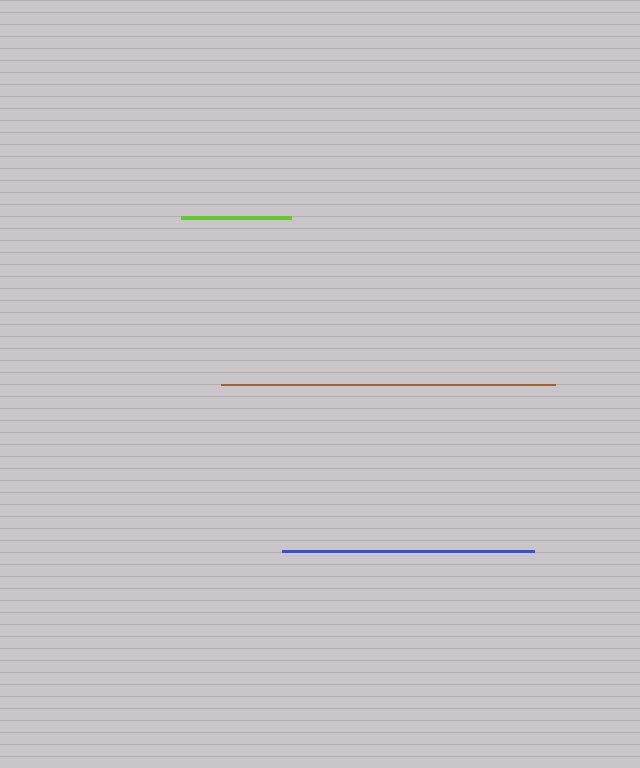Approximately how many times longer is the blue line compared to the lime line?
The blue line is approximately 2.3 times the length of the lime line.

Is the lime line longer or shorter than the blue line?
The blue line is longer than the lime line.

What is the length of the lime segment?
The lime segment is approximately 110 pixels long.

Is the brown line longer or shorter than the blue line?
The brown line is longer than the blue line.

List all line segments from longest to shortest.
From longest to shortest: brown, blue, lime.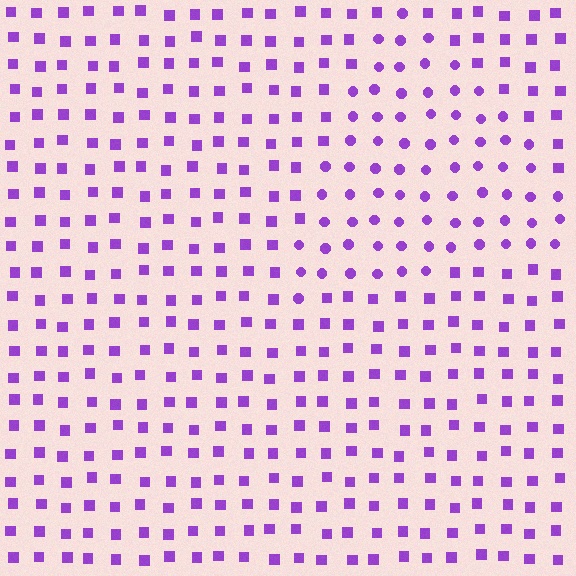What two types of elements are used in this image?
The image uses circles inside the triangle region and squares outside it.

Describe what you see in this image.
The image is filled with small purple elements arranged in a uniform grid. A triangle-shaped region contains circles, while the surrounding area contains squares. The boundary is defined purely by the change in element shape.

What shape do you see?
I see a triangle.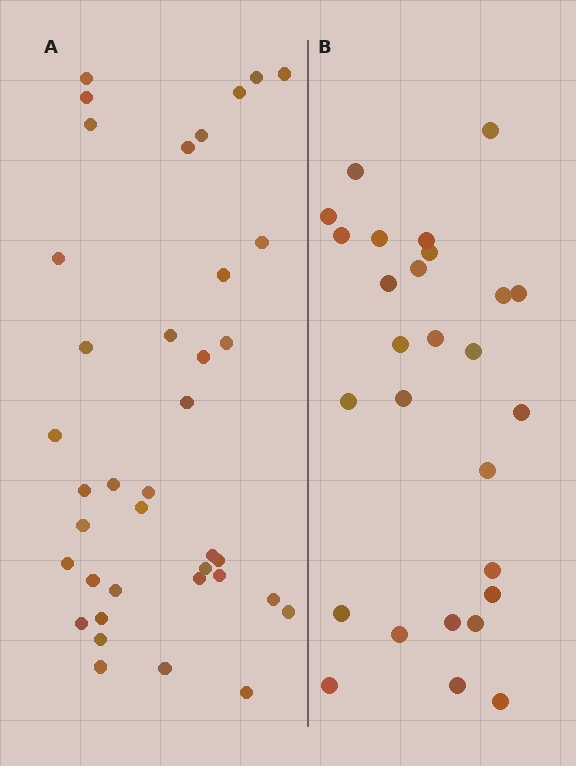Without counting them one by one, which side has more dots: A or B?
Region A (the left region) has more dots.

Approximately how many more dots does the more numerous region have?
Region A has roughly 12 or so more dots than region B.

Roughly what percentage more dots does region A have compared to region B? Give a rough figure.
About 40% more.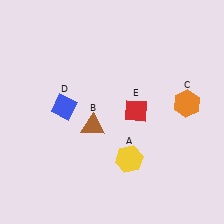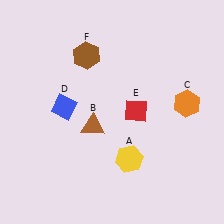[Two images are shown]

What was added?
A brown hexagon (F) was added in Image 2.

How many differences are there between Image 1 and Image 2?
There is 1 difference between the two images.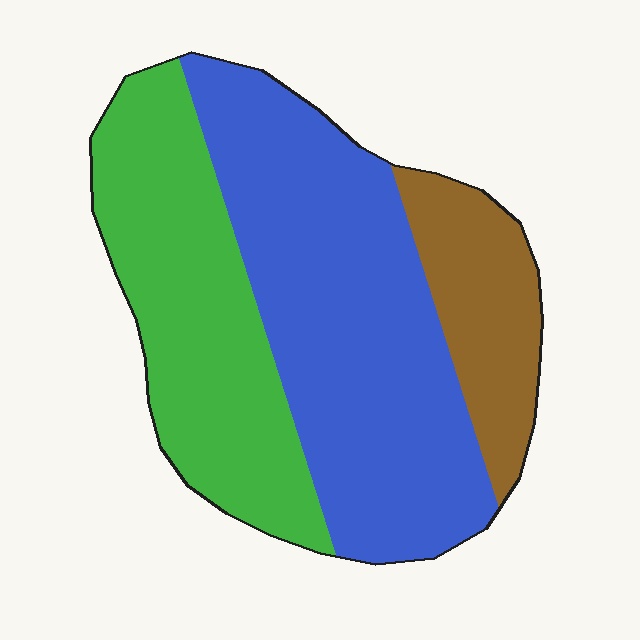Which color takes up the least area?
Brown, at roughly 15%.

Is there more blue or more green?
Blue.